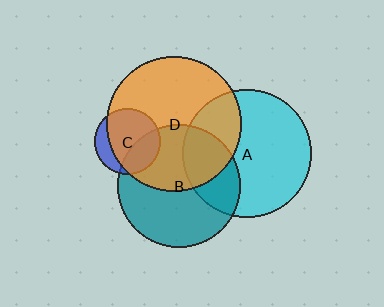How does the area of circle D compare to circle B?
Approximately 1.2 times.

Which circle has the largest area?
Circle D (orange).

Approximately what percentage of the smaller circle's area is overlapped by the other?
Approximately 30%.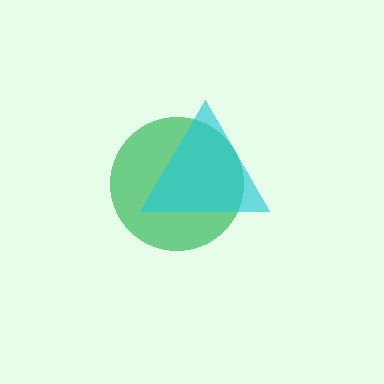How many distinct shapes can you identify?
There are 2 distinct shapes: a green circle, a cyan triangle.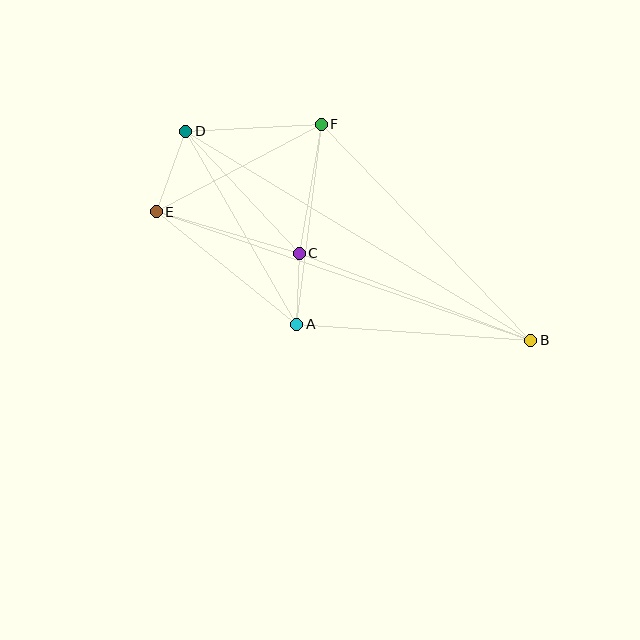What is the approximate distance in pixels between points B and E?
The distance between B and E is approximately 396 pixels.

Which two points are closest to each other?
Points A and C are closest to each other.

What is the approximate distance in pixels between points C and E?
The distance between C and E is approximately 149 pixels.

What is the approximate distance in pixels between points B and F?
The distance between B and F is approximately 301 pixels.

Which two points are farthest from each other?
Points B and D are farthest from each other.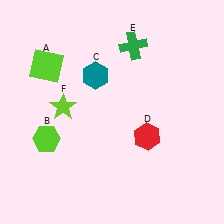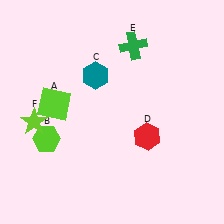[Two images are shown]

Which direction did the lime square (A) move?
The lime square (A) moved down.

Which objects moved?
The objects that moved are: the lime square (A), the lime star (F).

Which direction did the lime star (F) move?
The lime star (F) moved left.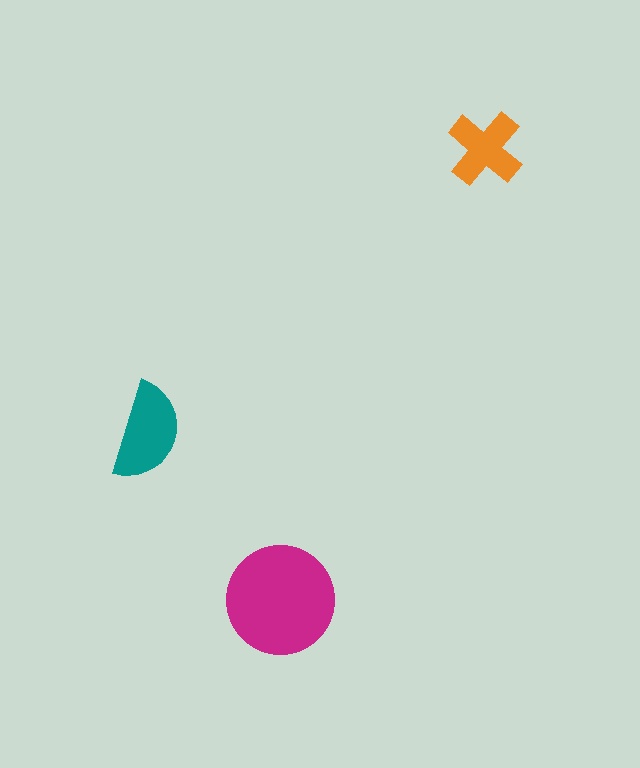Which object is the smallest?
The orange cross.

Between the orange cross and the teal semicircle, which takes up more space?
The teal semicircle.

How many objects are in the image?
There are 3 objects in the image.